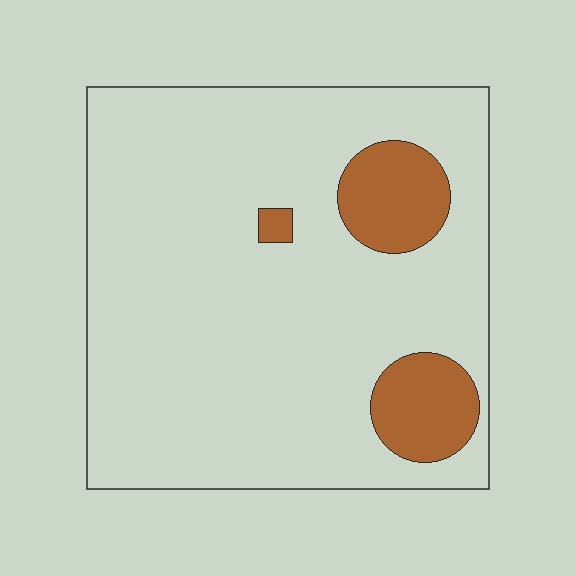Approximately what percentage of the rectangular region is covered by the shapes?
Approximately 15%.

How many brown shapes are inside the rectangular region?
3.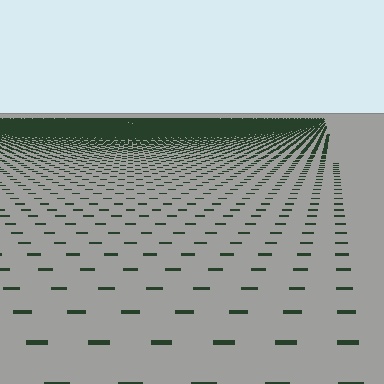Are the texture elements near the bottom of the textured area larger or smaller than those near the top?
Larger. Near the bottom, elements are closer to the viewer and appear at a bigger on-screen size.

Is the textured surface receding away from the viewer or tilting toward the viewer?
The surface is receding away from the viewer. Texture elements get smaller and denser toward the top.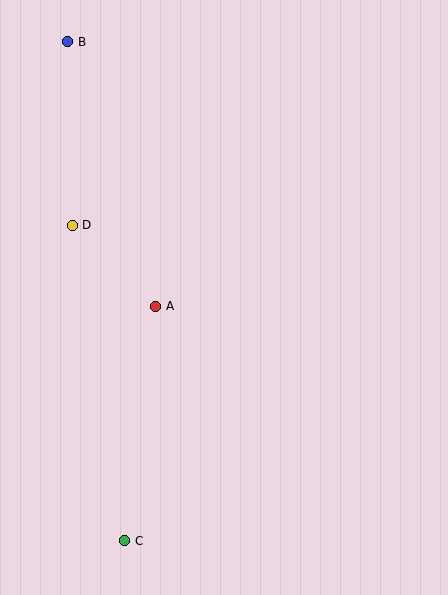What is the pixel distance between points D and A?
The distance between D and A is 116 pixels.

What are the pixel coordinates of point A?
Point A is at (156, 306).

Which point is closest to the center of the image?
Point A at (156, 306) is closest to the center.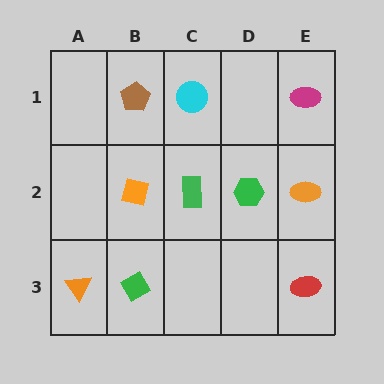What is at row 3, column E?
A red ellipse.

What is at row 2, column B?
An orange square.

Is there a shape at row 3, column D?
No, that cell is empty.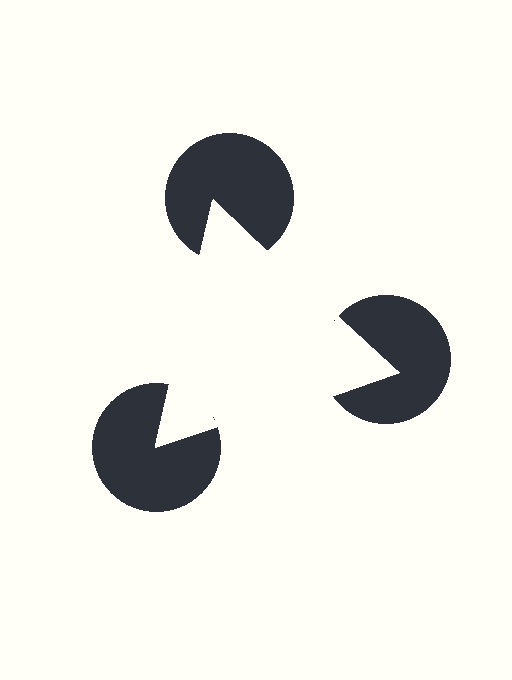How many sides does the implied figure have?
3 sides.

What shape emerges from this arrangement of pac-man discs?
An illusory triangle — its edges are inferred from the aligned wedge cuts in the pac-man discs, not physically drawn.